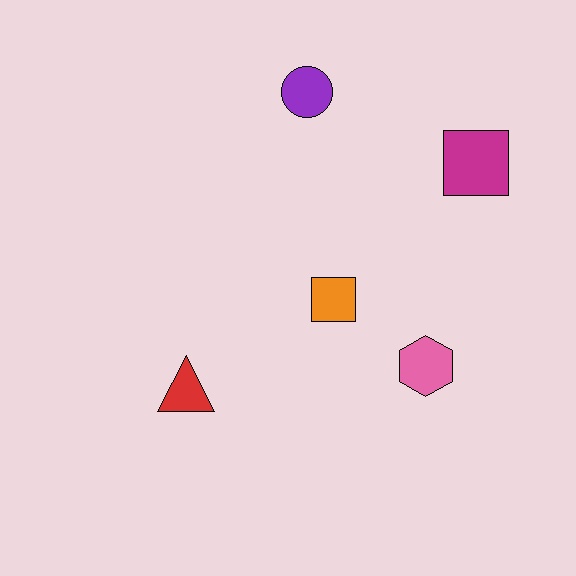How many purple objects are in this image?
There is 1 purple object.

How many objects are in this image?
There are 5 objects.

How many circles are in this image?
There is 1 circle.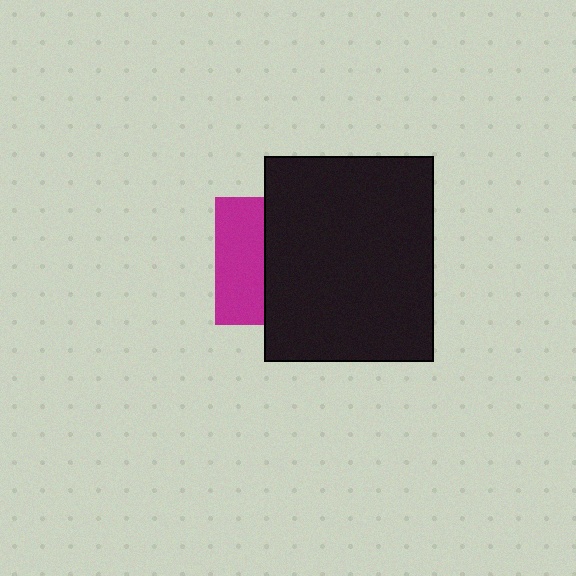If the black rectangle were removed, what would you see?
You would see the complete magenta square.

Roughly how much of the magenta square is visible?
A small part of it is visible (roughly 38%).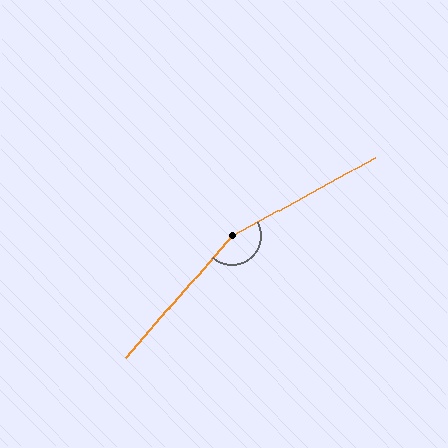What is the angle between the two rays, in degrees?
Approximately 159 degrees.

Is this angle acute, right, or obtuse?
It is obtuse.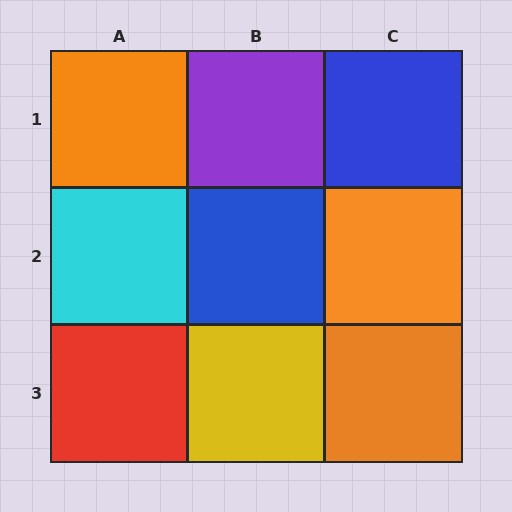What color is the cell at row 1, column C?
Blue.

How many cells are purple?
1 cell is purple.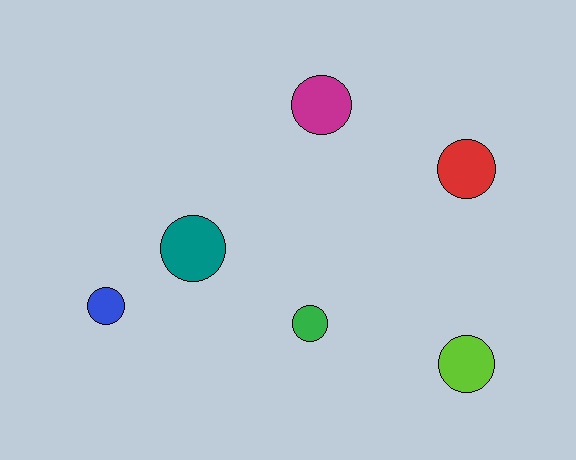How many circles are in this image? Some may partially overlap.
There are 6 circles.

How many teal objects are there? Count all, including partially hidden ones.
There is 1 teal object.